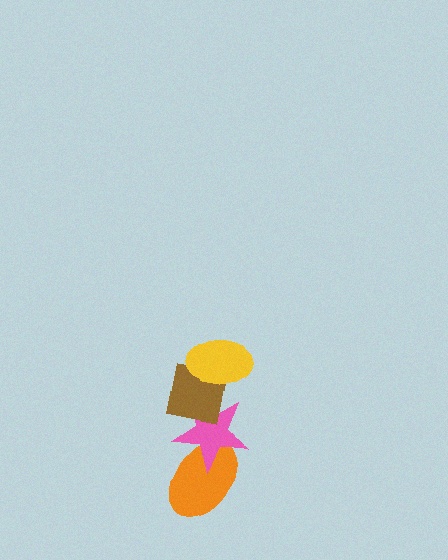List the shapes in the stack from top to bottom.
From top to bottom: the yellow ellipse, the brown square, the pink star, the orange ellipse.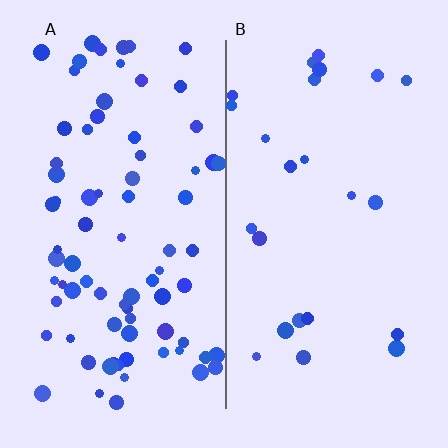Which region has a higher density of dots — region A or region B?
A (the left).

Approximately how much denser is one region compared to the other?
Approximately 3.2× — region A over region B.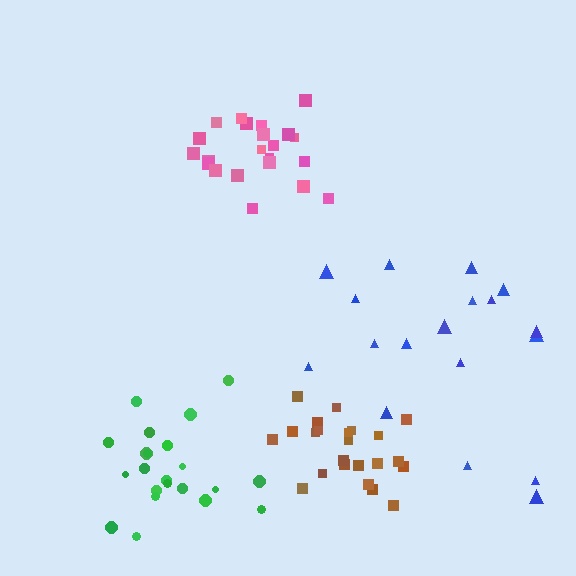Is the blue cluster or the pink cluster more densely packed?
Pink.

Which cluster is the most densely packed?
Brown.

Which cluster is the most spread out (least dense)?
Blue.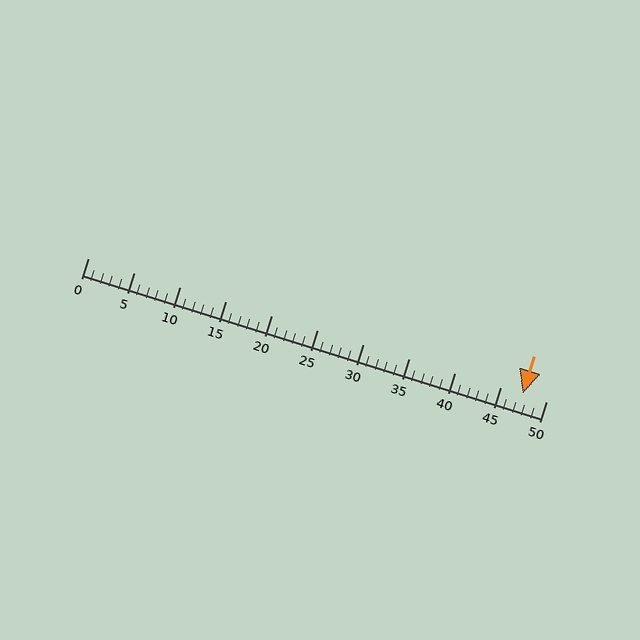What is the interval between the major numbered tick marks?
The major tick marks are spaced 5 units apart.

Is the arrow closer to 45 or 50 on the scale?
The arrow is closer to 45.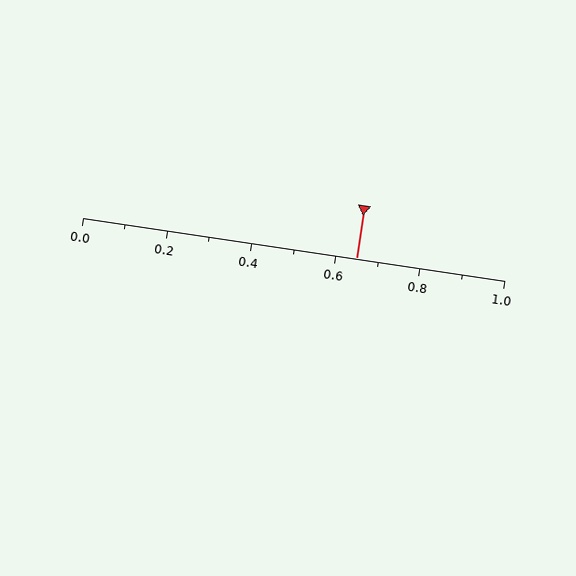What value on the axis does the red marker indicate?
The marker indicates approximately 0.65.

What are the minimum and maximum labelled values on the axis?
The axis runs from 0.0 to 1.0.